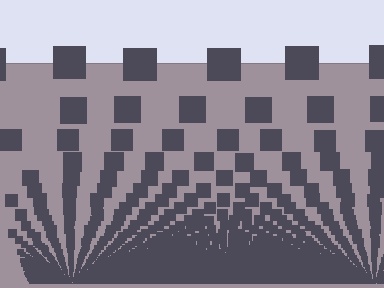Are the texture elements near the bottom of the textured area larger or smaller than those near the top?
Smaller. The gradient is inverted — elements near the bottom are smaller and denser.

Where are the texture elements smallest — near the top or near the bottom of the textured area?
Near the bottom.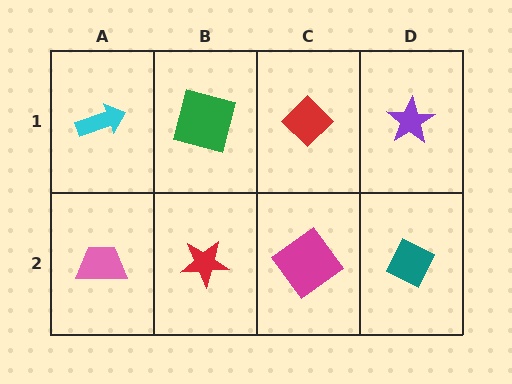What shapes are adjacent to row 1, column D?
A teal diamond (row 2, column D), a red diamond (row 1, column C).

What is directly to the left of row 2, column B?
A pink trapezoid.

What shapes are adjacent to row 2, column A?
A cyan arrow (row 1, column A), a red star (row 2, column B).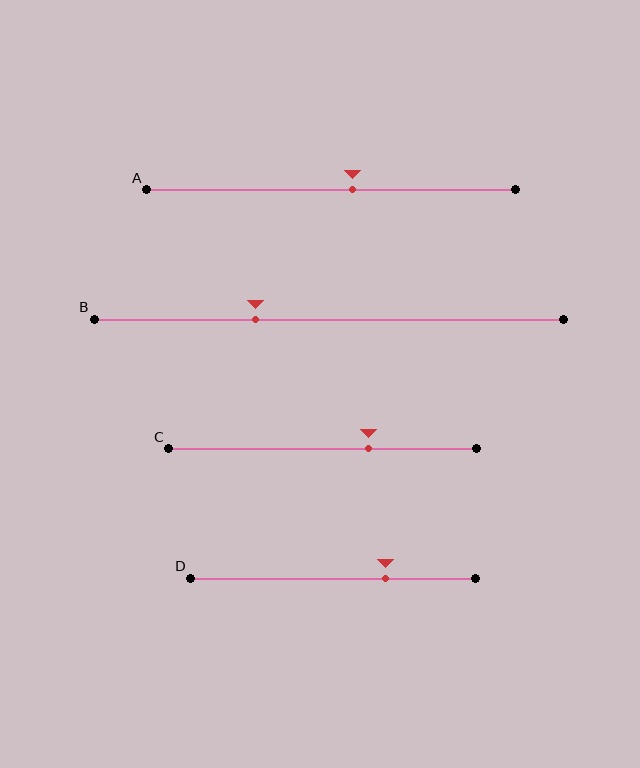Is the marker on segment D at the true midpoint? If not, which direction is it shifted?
No, the marker on segment D is shifted to the right by about 19% of the segment length.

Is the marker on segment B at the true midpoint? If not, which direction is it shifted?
No, the marker on segment B is shifted to the left by about 16% of the segment length.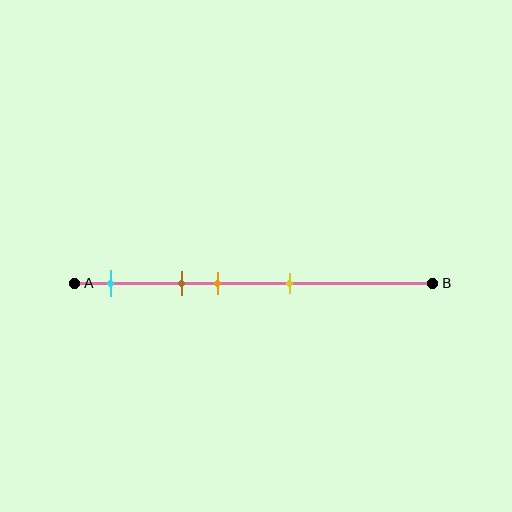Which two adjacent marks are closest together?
The brown and orange marks are the closest adjacent pair.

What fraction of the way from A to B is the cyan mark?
The cyan mark is approximately 10% (0.1) of the way from A to B.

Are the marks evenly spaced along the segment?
No, the marks are not evenly spaced.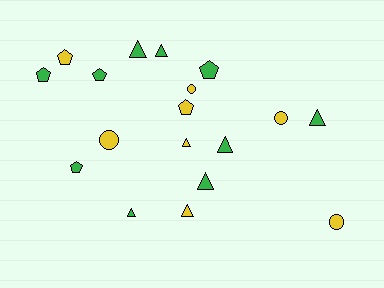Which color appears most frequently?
Green, with 10 objects.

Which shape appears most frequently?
Triangle, with 8 objects.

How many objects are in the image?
There are 18 objects.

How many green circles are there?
There are no green circles.